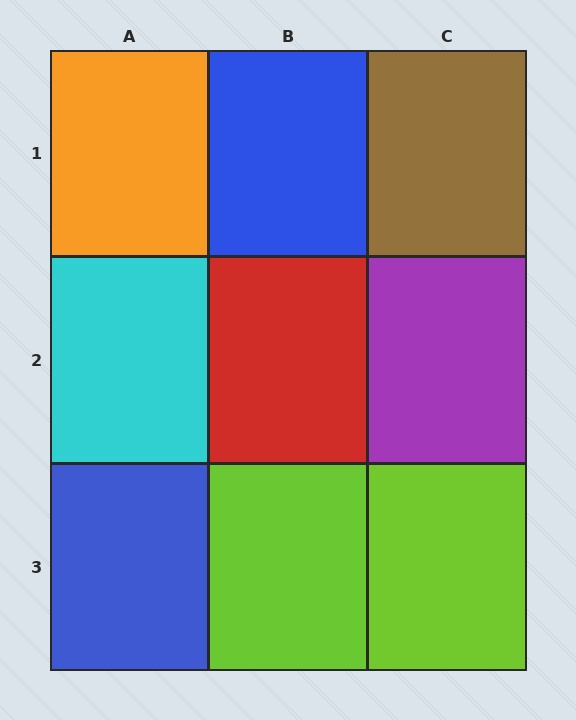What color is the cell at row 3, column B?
Lime.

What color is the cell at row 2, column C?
Purple.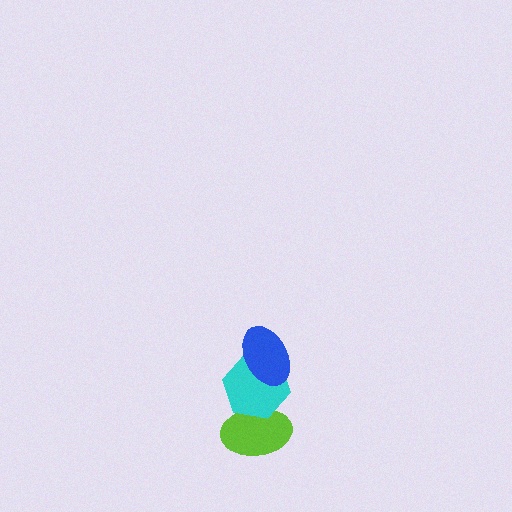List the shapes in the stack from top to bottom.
From top to bottom: the blue ellipse, the cyan hexagon, the lime ellipse.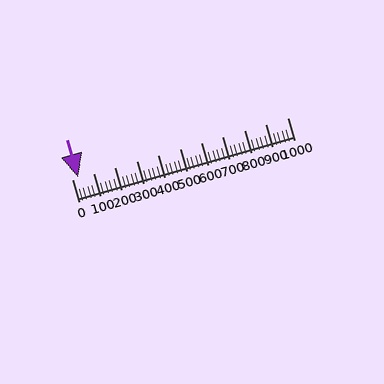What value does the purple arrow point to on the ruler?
The purple arrow points to approximately 27.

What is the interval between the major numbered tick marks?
The major tick marks are spaced 100 units apart.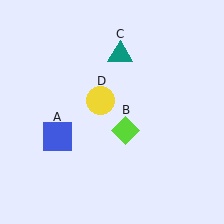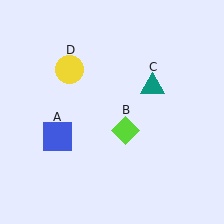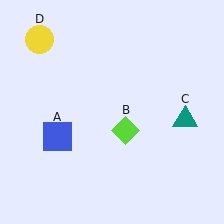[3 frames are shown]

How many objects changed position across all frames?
2 objects changed position: teal triangle (object C), yellow circle (object D).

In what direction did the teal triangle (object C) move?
The teal triangle (object C) moved down and to the right.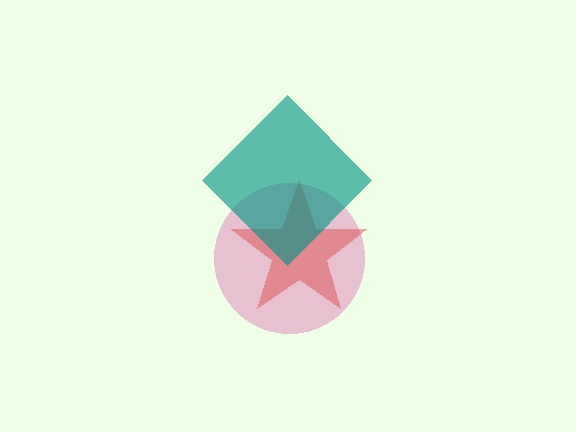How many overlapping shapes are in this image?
There are 3 overlapping shapes in the image.